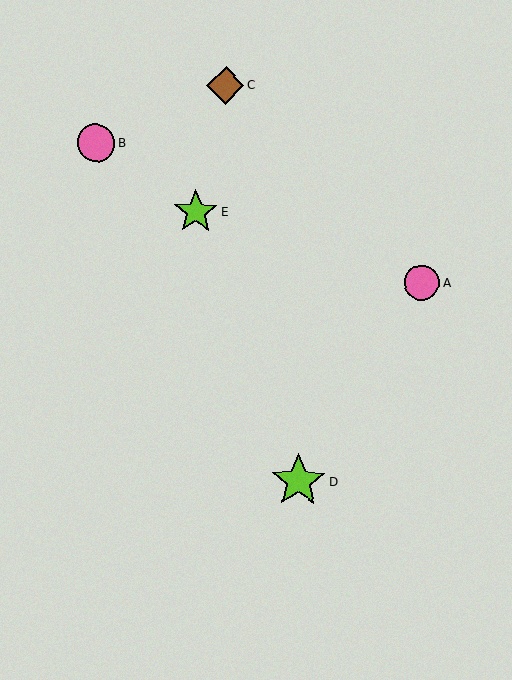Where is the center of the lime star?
The center of the lime star is at (196, 212).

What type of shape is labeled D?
Shape D is a lime star.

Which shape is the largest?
The lime star (labeled D) is the largest.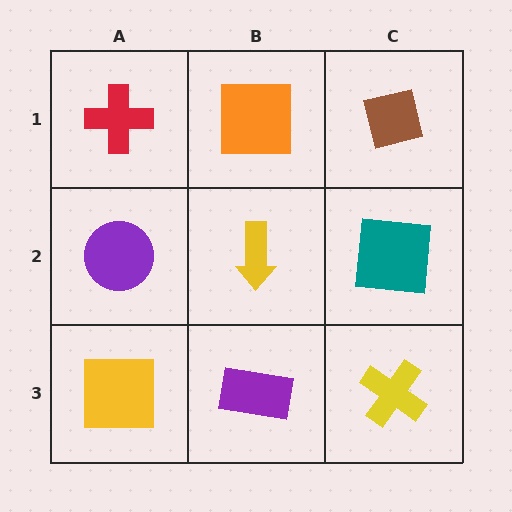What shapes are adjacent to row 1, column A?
A purple circle (row 2, column A), an orange square (row 1, column B).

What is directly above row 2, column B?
An orange square.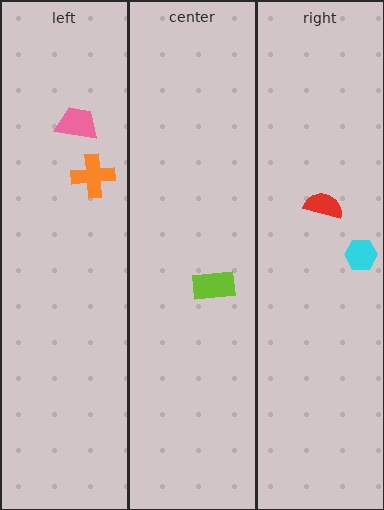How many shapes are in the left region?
2.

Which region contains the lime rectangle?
The center region.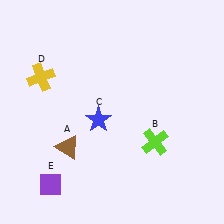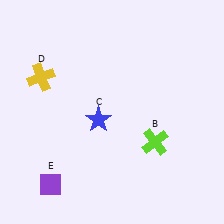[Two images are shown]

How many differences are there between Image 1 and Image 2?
There is 1 difference between the two images.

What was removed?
The brown triangle (A) was removed in Image 2.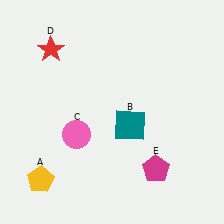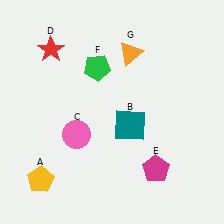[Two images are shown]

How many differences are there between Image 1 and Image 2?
There are 2 differences between the two images.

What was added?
A green pentagon (F), an orange triangle (G) were added in Image 2.